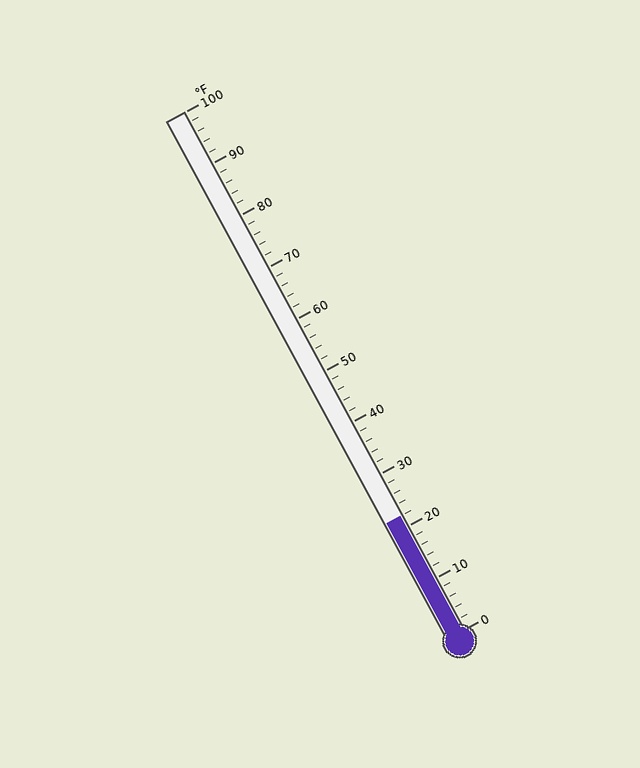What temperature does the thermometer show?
The thermometer shows approximately 22°F.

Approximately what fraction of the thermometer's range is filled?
The thermometer is filled to approximately 20% of its range.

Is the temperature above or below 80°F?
The temperature is below 80°F.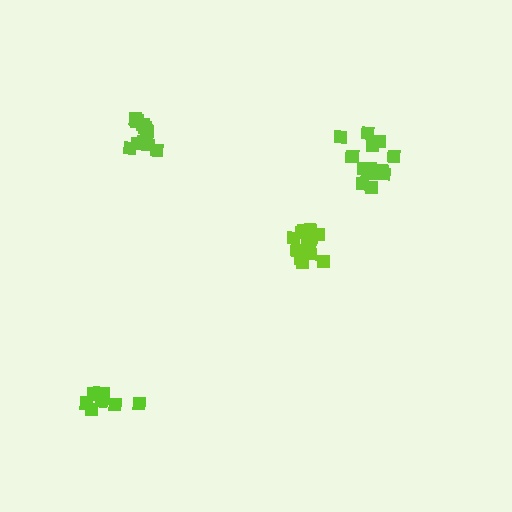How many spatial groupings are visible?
There are 4 spatial groupings.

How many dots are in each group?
Group 1: 15 dots, Group 2: 10 dots, Group 3: 12 dots, Group 4: 15 dots (52 total).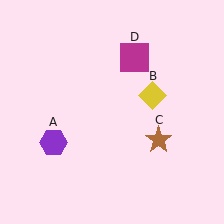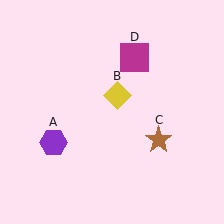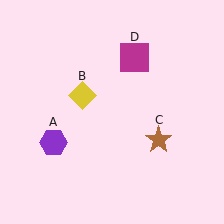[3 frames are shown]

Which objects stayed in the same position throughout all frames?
Purple hexagon (object A) and brown star (object C) and magenta square (object D) remained stationary.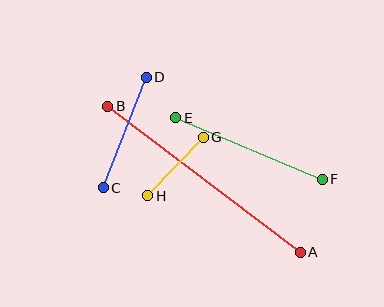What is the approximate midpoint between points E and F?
The midpoint is at approximately (249, 149) pixels.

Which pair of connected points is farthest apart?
Points A and B are farthest apart.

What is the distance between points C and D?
The distance is approximately 119 pixels.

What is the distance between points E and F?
The distance is approximately 159 pixels.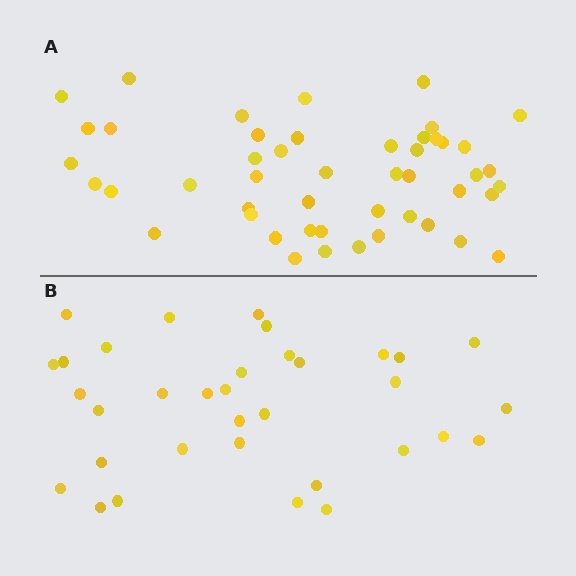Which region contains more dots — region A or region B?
Region A (the top region) has more dots.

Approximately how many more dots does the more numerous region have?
Region A has approximately 15 more dots than region B.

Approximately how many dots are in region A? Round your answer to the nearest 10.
About 50 dots. (The exact count is 48, which rounds to 50.)